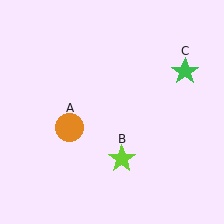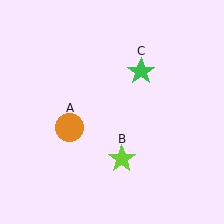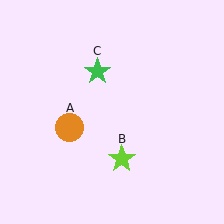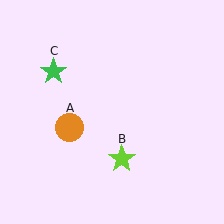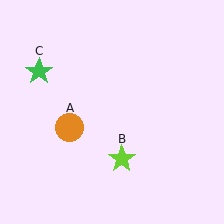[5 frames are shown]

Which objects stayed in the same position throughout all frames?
Orange circle (object A) and lime star (object B) remained stationary.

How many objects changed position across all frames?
1 object changed position: green star (object C).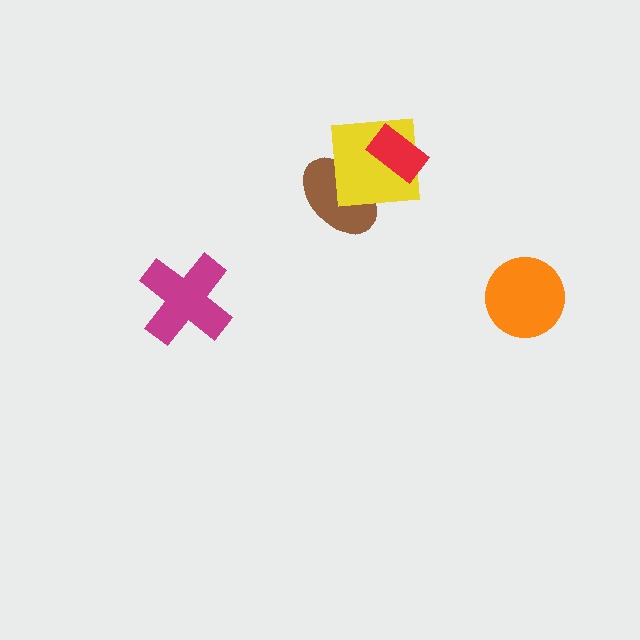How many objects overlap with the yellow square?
2 objects overlap with the yellow square.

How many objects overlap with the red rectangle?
1 object overlaps with the red rectangle.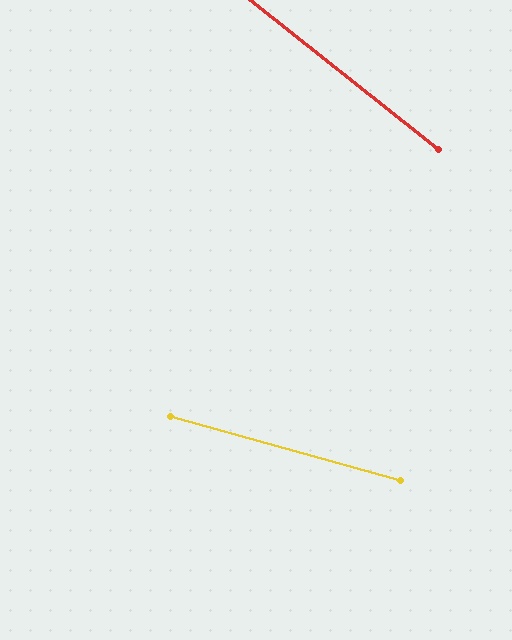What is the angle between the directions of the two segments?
Approximately 23 degrees.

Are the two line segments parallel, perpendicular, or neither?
Neither parallel nor perpendicular — they differ by about 23°.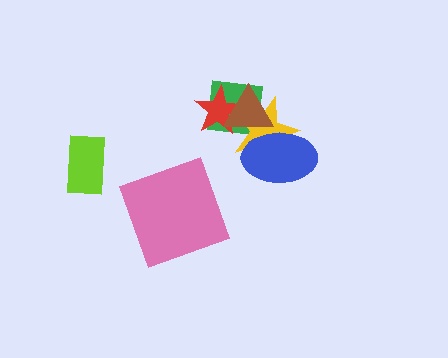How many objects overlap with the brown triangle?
4 objects overlap with the brown triangle.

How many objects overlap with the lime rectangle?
0 objects overlap with the lime rectangle.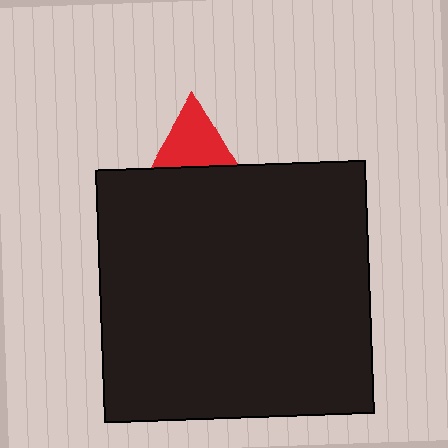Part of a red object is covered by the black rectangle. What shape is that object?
It is a triangle.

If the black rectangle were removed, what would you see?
You would see the complete red triangle.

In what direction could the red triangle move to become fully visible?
The red triangle could move up. That would shift it out from behind the black rectangle entirely.